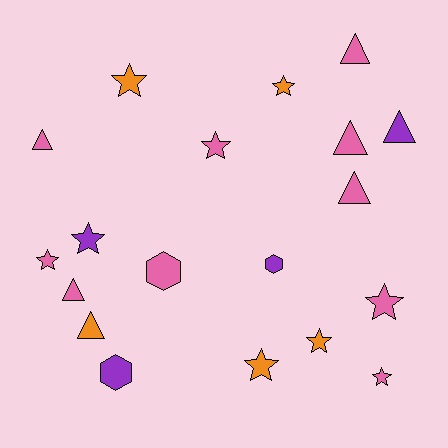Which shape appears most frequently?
Star, with 9 objects.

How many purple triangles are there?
There is 1 purple triangle.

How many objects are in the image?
There are 19 objects.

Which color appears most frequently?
Pink, with 10 objects.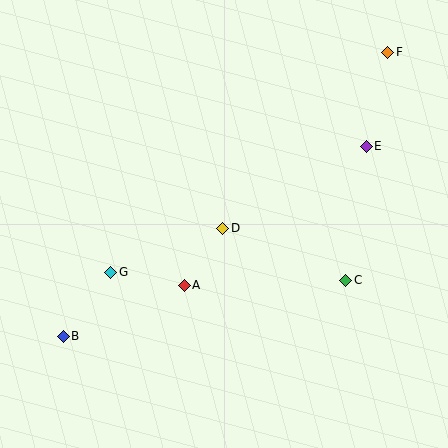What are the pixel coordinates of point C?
Point C is at (346, 280).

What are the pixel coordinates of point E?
Point E is at (366, 146).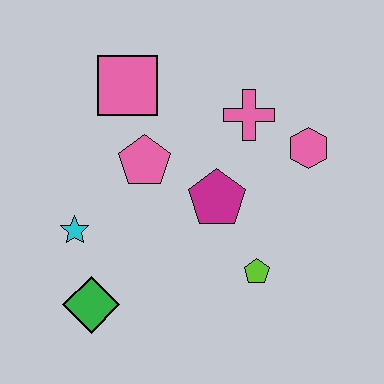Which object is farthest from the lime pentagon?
The pink square is farthest from the lime pentagon.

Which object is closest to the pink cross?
The pink hexagon is closest to the pink cross.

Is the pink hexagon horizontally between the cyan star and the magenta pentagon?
No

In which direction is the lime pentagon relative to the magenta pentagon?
The lime pentagon is below the magenta pentagon.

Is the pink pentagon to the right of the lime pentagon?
No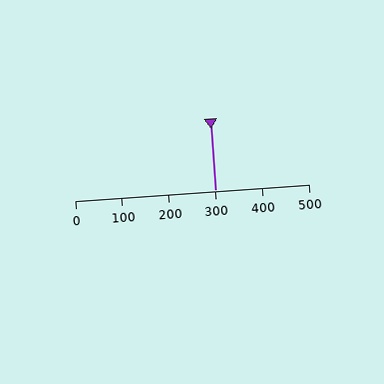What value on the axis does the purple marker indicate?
The marker indicates approximately 300.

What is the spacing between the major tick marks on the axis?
The major ticks are spaced 100 apart.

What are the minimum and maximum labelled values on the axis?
The axis runs from 0 to 500.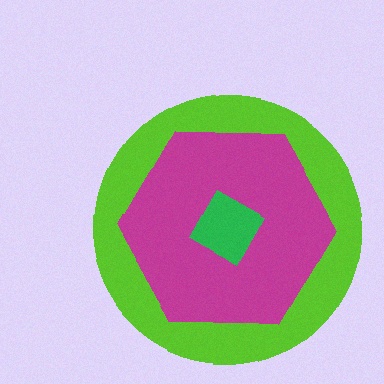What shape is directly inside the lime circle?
The magenta hexagon.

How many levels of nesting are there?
3.